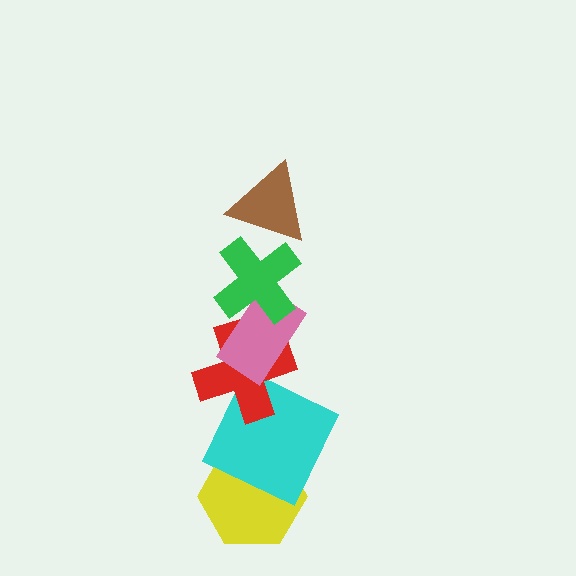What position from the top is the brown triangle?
The brown triangle is 1st from the top.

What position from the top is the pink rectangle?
The pink rectangle is 3rd from the top.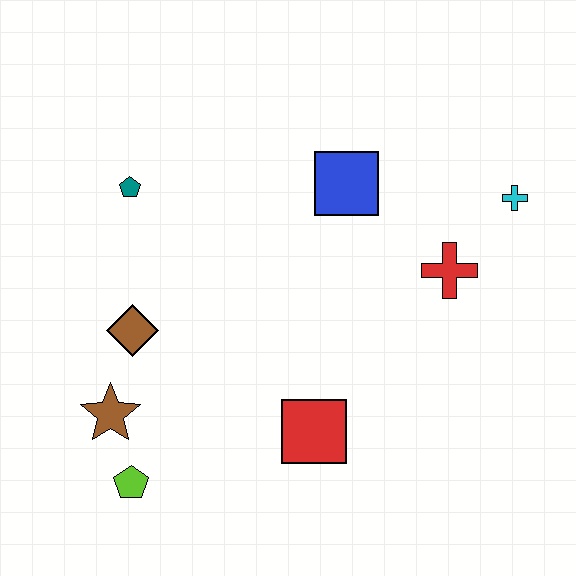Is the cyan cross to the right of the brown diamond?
Yes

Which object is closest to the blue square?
The red cross is closest to the blue square.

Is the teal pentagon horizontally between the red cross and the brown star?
Yes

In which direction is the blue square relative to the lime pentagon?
The blue square is above the lime pentagon.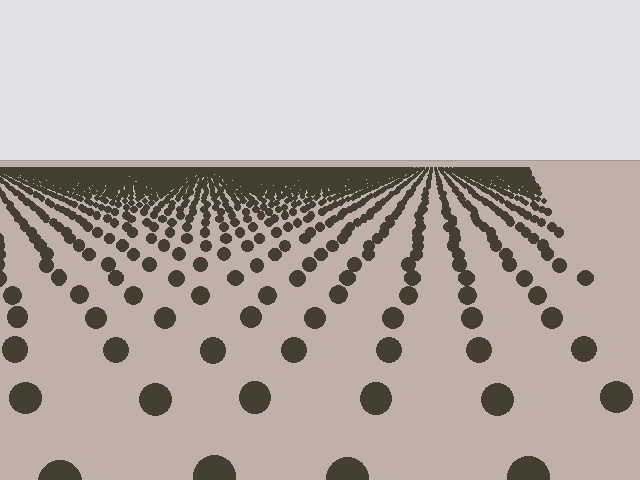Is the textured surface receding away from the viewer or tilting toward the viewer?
The surface is receding away from the viewer. Texture elements get smaller and denser toward the top.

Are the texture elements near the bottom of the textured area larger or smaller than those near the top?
Larger. Near the bottom, elements are closer to the viewer and appear at a bigger on-screen size.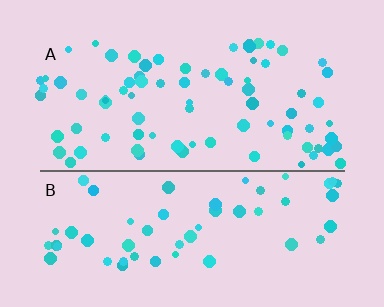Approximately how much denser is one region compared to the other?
Approximately 1.4× — region A over region B.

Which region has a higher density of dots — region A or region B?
A (the top).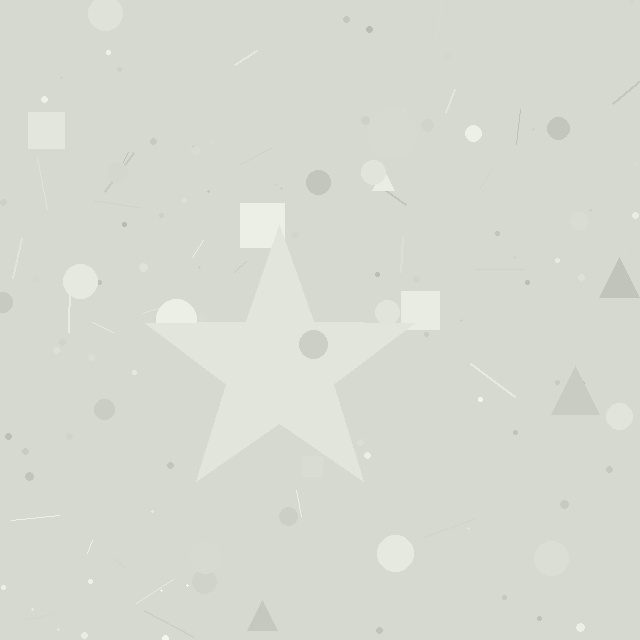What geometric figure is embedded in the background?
A star is embedded in the background.